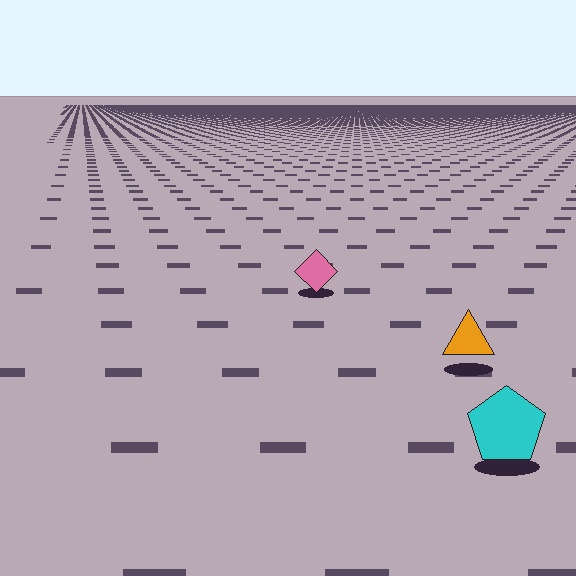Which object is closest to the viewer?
The cyan pentagon is closest. The texture marks near it are larger and more spread out.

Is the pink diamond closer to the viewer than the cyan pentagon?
No. The cyan pentagon is closer — you can tell from the texture gradient: the ground texture is coarser near it.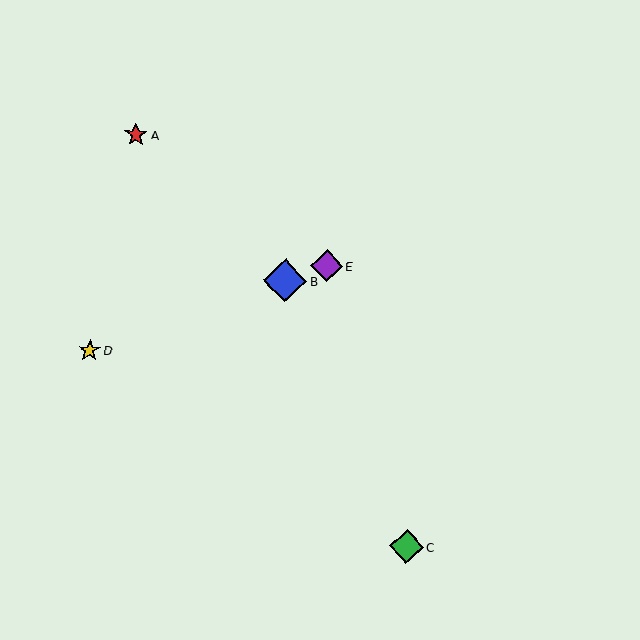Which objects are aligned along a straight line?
Objects B, D, E are aligned along a straight line.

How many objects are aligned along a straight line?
3 objects (B, D, E) are aligned along a straight line.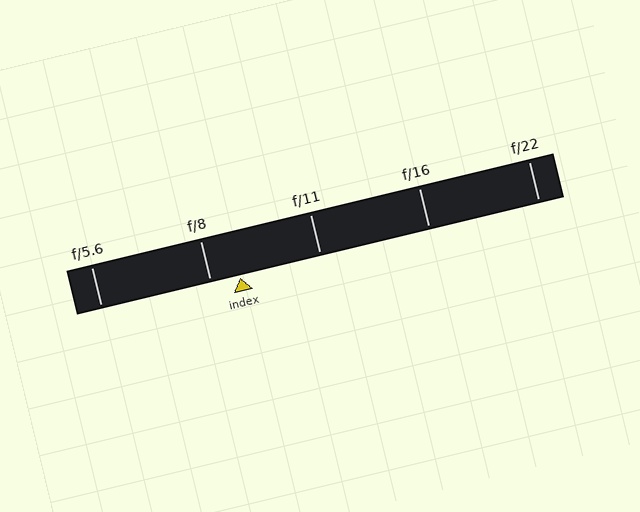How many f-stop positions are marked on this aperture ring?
There are 5 f-stop positions marked.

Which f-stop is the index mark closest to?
The index mark is closest to f/8.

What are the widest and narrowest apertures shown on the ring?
The widest aperture shown is f/5.6 and the narrowest is f/22.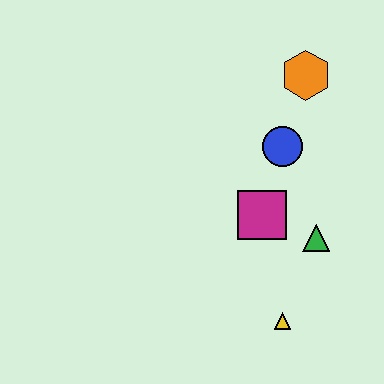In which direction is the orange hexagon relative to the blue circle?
The orange hexagon is above the blue circle.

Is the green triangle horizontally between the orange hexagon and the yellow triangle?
No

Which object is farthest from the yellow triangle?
The orange hexagon is farthest from the yellow triangle.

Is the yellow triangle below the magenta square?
Yes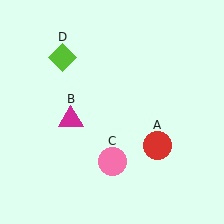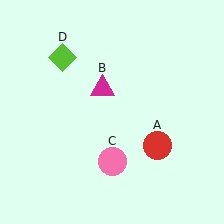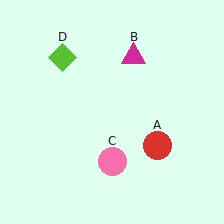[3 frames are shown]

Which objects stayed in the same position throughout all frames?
Red circle (object A) and pink circle (object C) and lime diamond (object D) remained stationary.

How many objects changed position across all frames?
1 object changed position: magenta triangle (object B).